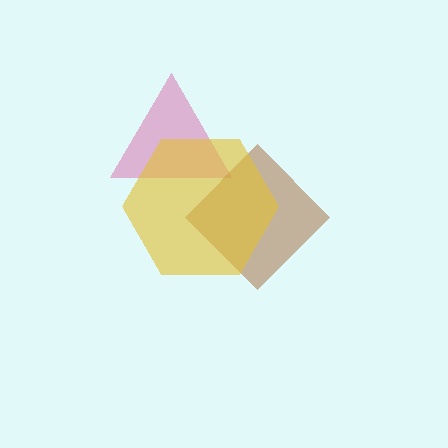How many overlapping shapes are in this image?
There are 3 overlapping shapes in the image.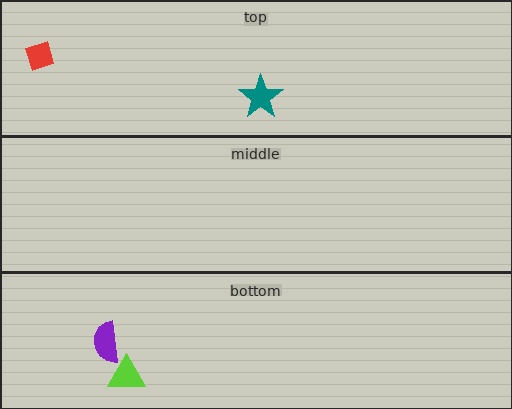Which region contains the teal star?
The top region.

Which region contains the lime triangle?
The bottom region.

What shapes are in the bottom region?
The purple semicircle, the lime triangle.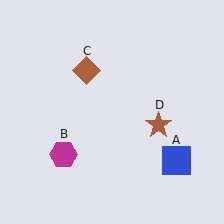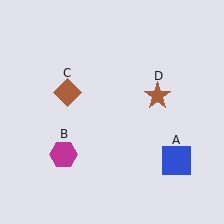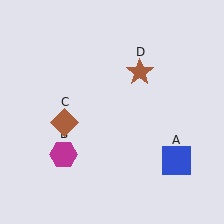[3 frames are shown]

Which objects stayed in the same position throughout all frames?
Blue square (object A) and magenta hexagon (object B) remained stationary.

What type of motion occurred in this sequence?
The brown diamond (object C), brown star (object D) rotated counterclockwise around the center of the scene.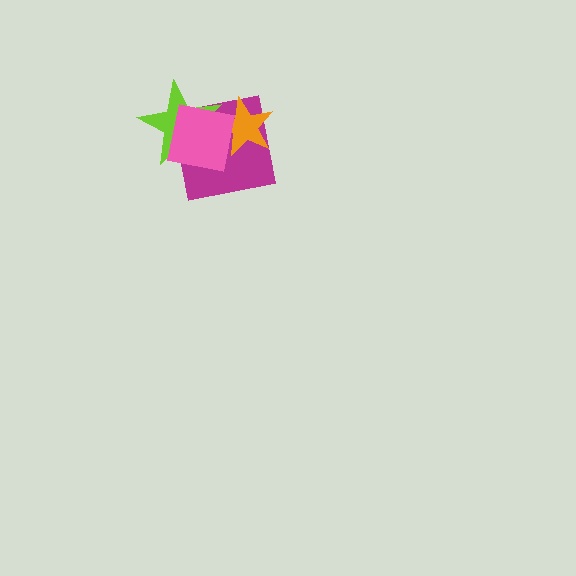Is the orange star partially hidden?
Yes, it is partially covered by another shape.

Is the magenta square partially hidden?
Yes, it is partially covered by another shape.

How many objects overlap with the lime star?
3 objects overlap with the lime star.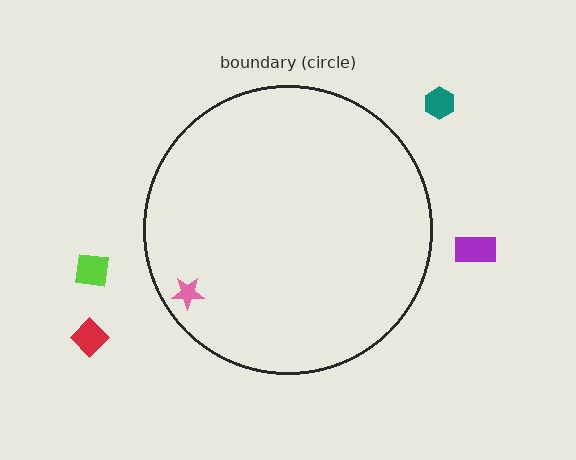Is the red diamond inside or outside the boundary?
Outside.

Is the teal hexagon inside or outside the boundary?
Outside.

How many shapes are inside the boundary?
1 inside, 4 outside.